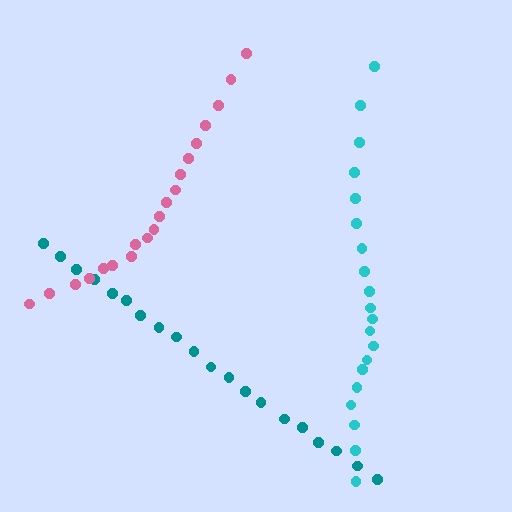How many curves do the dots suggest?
There are 3 distinct paths.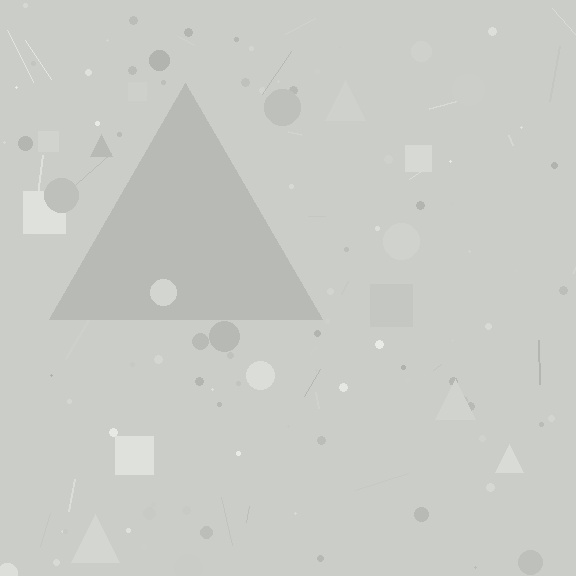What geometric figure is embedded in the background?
A triangle is embedded in the background.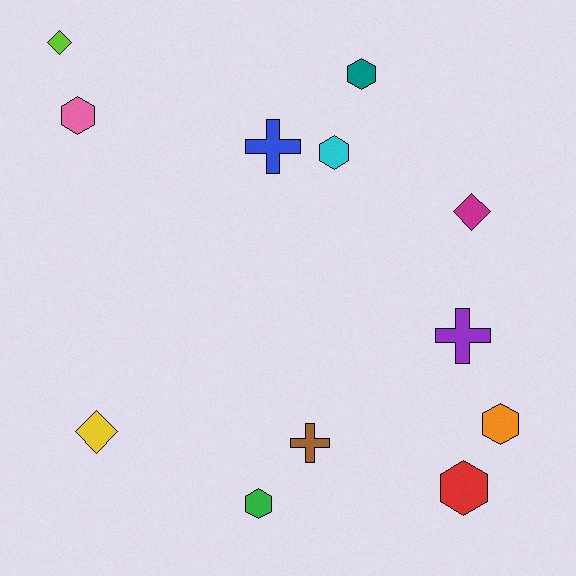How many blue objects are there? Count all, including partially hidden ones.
There is 1 blue object.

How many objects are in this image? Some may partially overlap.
There are 12 objects.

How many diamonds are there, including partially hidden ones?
There are 3 diamonds.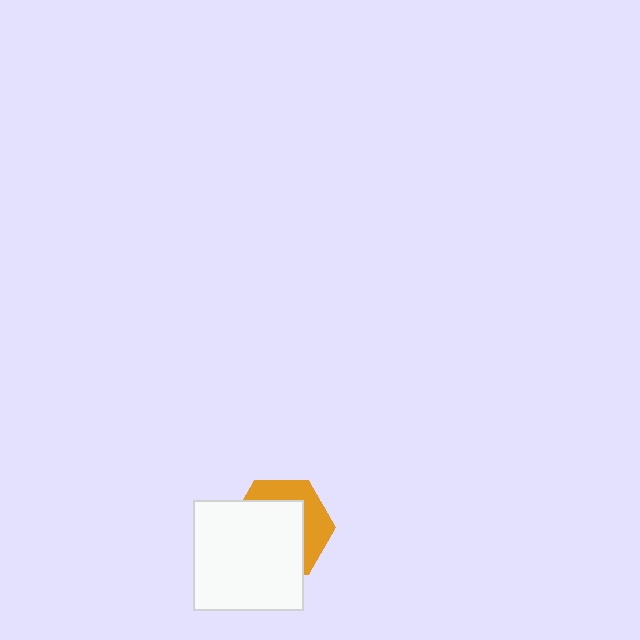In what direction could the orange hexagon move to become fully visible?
The orange hexagon could move toward the upper-right. That would shift it out from behind the white square entirely.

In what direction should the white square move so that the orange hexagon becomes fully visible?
The white square should move toward the lower-left. That is the shortest direction to clear the overlap and leave the orange hexagon fully visible.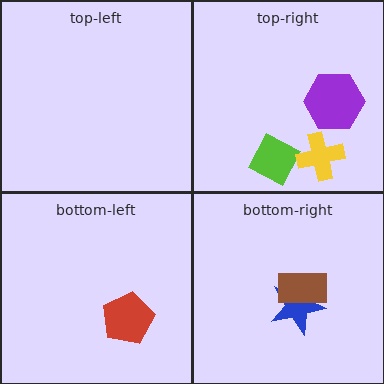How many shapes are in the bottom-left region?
1.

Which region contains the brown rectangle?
The bottom-right region.